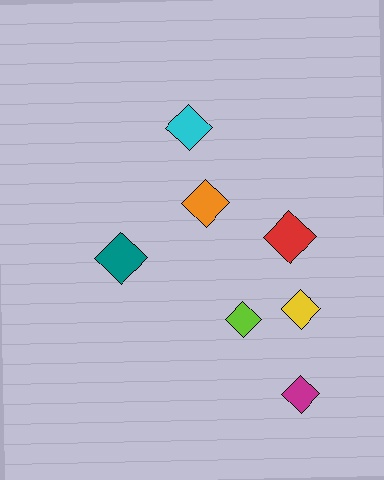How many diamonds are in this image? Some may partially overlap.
There are 7 diamonds.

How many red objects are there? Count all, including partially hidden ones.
There is 1 red object.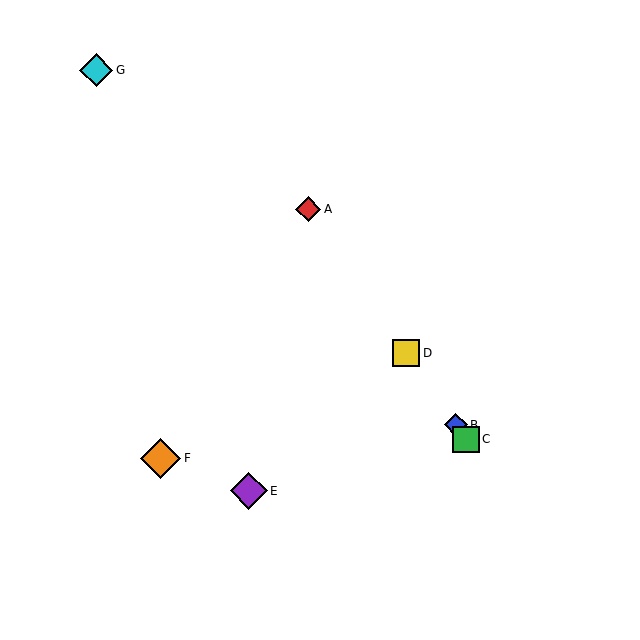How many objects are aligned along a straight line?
4 objects (A, B, C, D) are aligned along a straight line.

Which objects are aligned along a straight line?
Objects A, B, C, D are aligned along a straight line.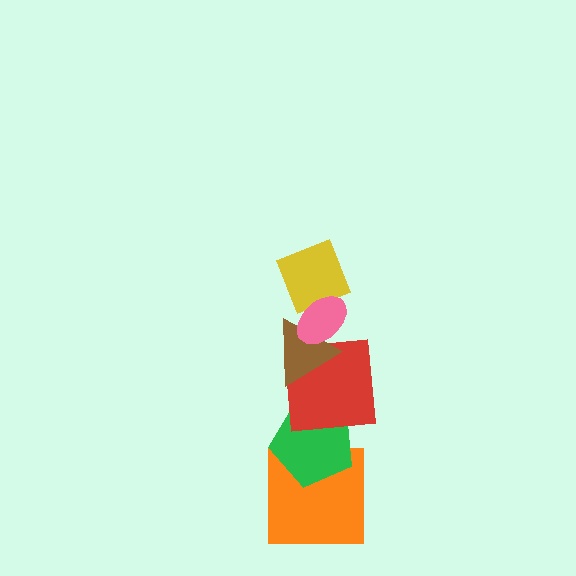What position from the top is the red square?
The red square is 4th from the top.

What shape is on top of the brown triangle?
The yellow diamond is on top of the brown triangle.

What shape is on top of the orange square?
The green pentagon is on top of the orange square.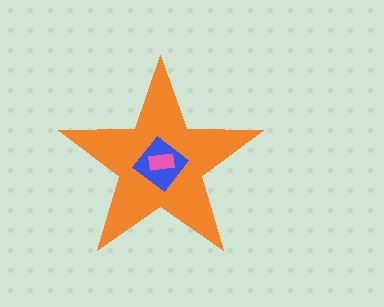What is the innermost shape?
The pink rectangle.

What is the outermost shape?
The orange star.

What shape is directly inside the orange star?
The blue diamond.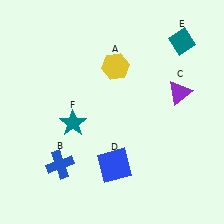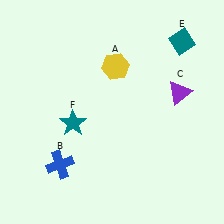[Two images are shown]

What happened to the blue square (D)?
The blue square (D) was removed in Image 2. It was in the bottom-right area of Image 1.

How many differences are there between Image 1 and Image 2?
There is 1 difference between the two images.